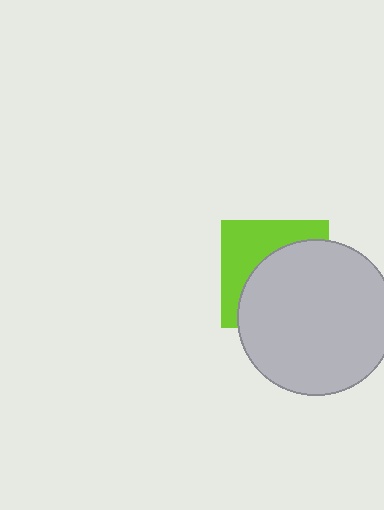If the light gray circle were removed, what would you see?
You would see the complete lime square.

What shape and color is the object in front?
The object in front is a light gray circle.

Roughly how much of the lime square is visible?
A small part of it is visible (roughly 41%).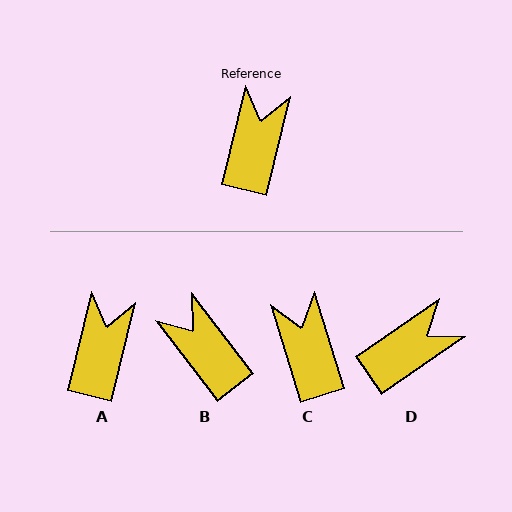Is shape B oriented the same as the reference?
No, it is off by about 51 degrees.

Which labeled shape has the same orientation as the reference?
A.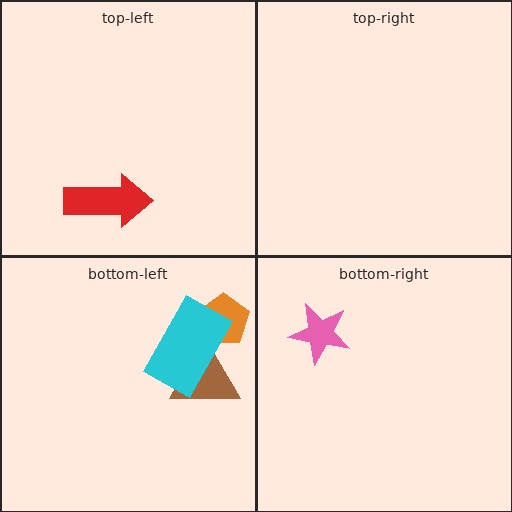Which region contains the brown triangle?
The bottom-left region.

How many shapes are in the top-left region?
1.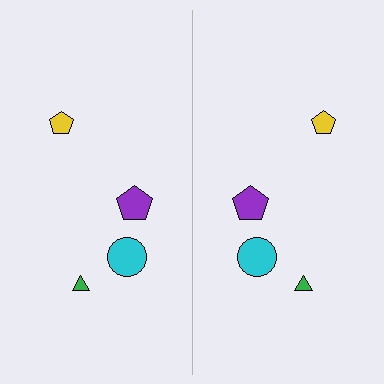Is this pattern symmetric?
Yes, this pattern has bilateral (reflection) symmetry.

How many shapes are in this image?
There are 8 shapes in this image.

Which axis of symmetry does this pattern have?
The pattern has a vertical axis of symmetry running through the center of the image.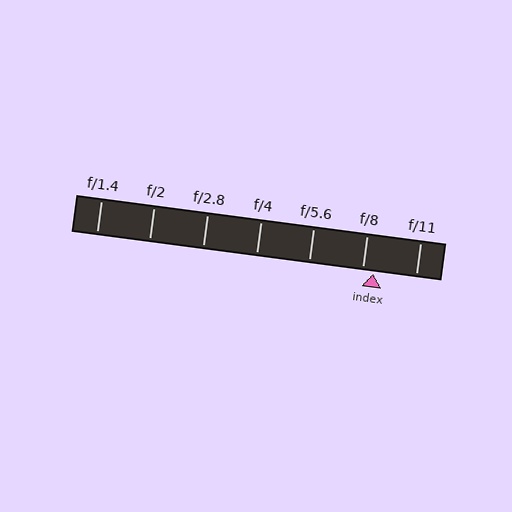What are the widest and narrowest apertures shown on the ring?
The widest aperture shown is f/1.4 and the narrowest is f/11.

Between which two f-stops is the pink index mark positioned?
The index mark is between f/8 and f/11.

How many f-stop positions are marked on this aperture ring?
There are 7 f-stop positions marked.